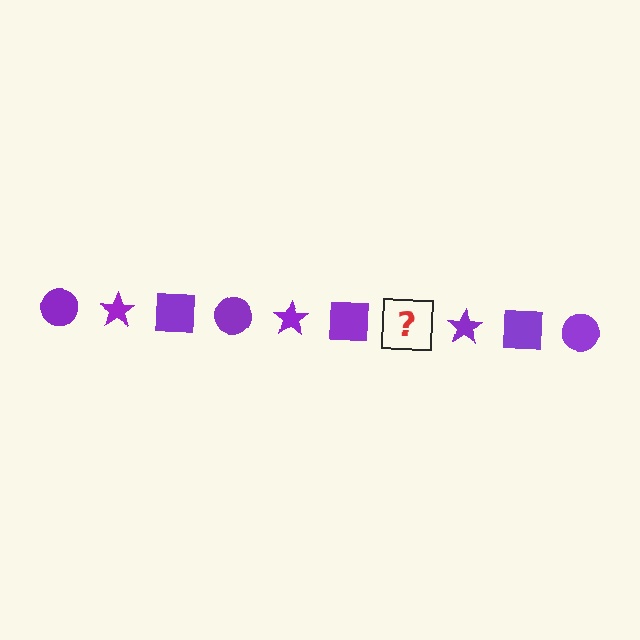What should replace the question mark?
The question mark should be replaced with a purple circle.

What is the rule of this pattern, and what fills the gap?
The rule is that the pattern cycles through circle, star, square shapes in purple. The gap should be filled with a purple circle.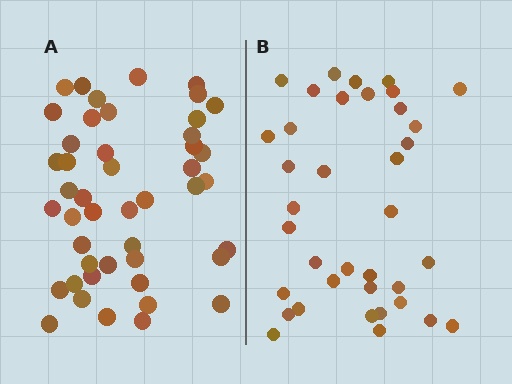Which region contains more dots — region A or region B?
Region A (the left region) has more dots.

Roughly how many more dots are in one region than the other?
Region A has roughly 8 or so more dots than region B.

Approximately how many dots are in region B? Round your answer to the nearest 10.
About 40 dots. (The exact count is 37, which rounds to 40.)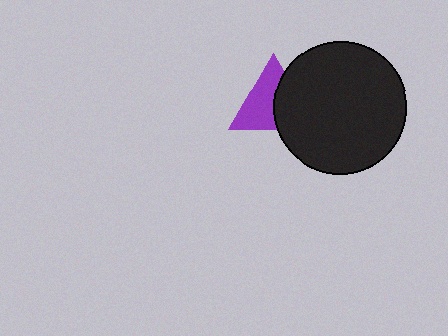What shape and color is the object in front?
The object in front is a black circle.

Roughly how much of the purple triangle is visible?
About half of it is visible (roughly 58%).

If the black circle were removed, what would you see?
You would see the complete purple triangle.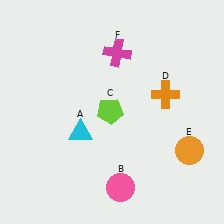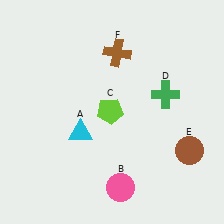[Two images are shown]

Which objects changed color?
D changed from orange to green. E changed from orange to brown. F changed from magenta to brown.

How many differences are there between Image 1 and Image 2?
There are 3 differences between the two images.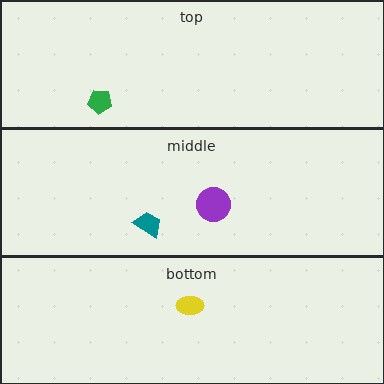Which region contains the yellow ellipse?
The bottom region.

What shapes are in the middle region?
The purple circle, the teal trapezoid.